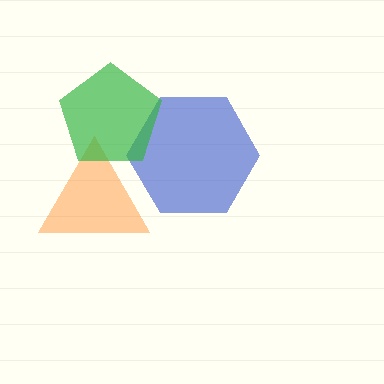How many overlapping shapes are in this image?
There are 3 overlapping shapes in the image.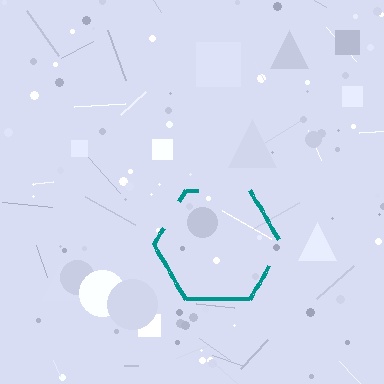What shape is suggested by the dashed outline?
The dashed outline suggests a hexagon.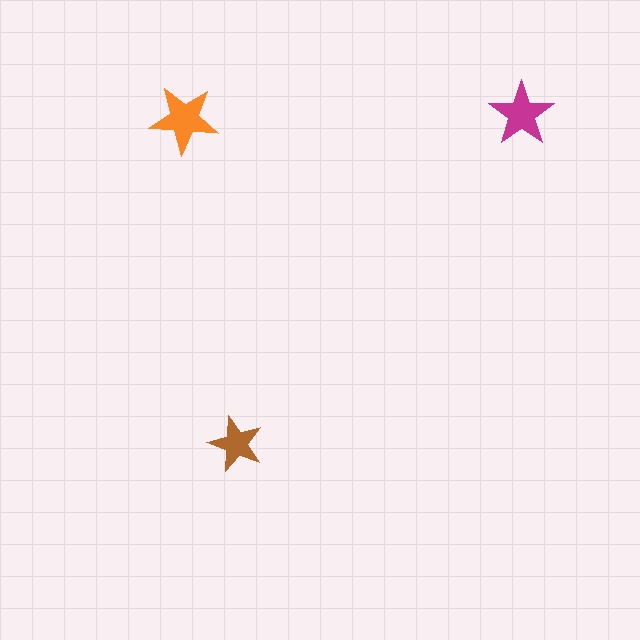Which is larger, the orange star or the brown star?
The orange one.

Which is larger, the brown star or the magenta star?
The magenta one.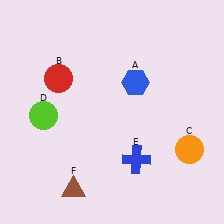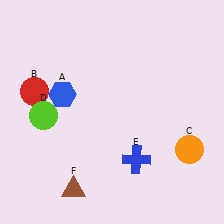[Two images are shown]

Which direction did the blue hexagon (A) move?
The blue hexagon (A) moved left.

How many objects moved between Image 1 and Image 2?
2 objects moved between the two images.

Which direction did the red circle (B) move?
The red circle (B) moved left.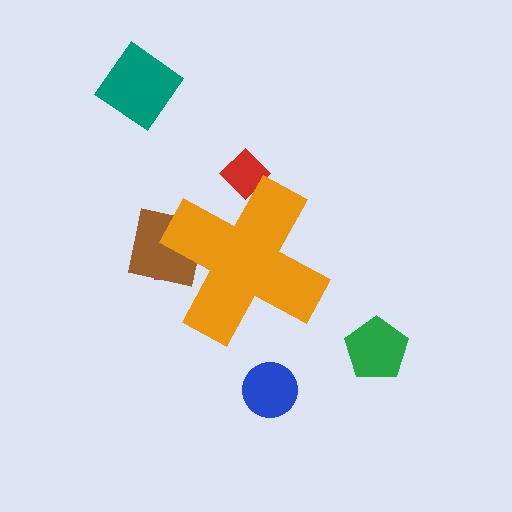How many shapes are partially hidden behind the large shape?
3 shapes are partially hidden.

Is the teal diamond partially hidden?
No, the teal diamond is fully visible.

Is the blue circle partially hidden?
No, the blue circle is fully visible.